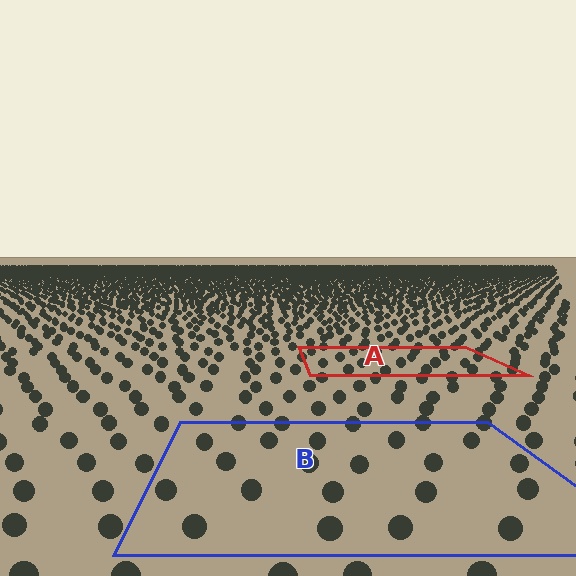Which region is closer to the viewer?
Region B is closer. The texture elements there are larger and more spread out.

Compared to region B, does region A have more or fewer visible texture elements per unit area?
Region A has more texture elements per unit area — they are packed more densely because it is farther away.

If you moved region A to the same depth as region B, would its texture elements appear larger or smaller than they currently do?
They would appear larger. At a closer depth, the same texture elements are projected at a bigger on-screen size.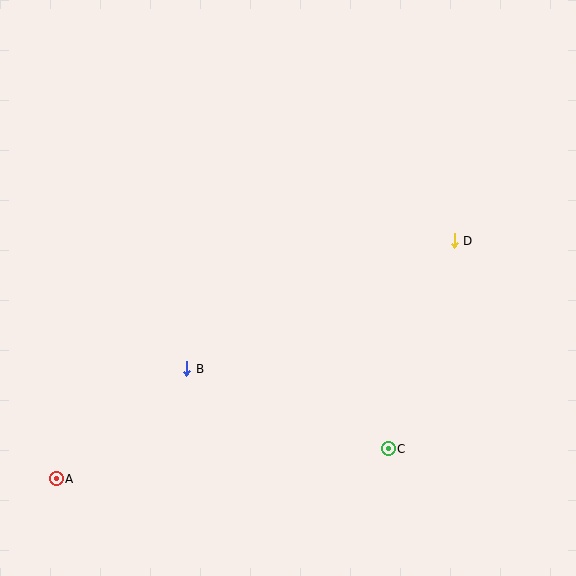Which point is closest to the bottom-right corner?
Point C is closest to the bottom-right corner.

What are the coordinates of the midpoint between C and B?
The midpoint between C and B is at (287, 409).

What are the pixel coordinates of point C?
Point C is at (388, 449).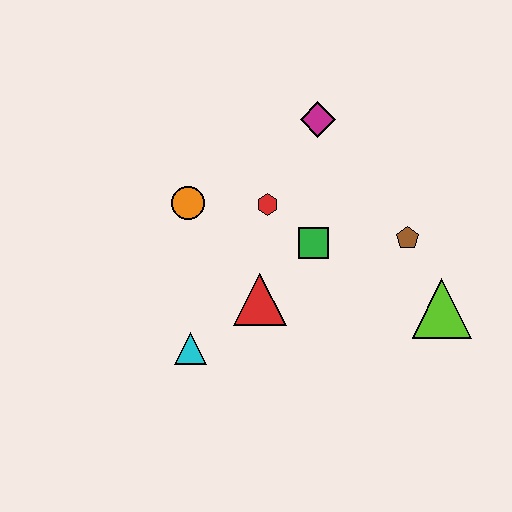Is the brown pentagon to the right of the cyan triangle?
Yes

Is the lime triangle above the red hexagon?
No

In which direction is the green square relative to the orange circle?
The green square is to the right of the orange circle.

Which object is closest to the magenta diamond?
The red hexagon is closest to the magenta diamond.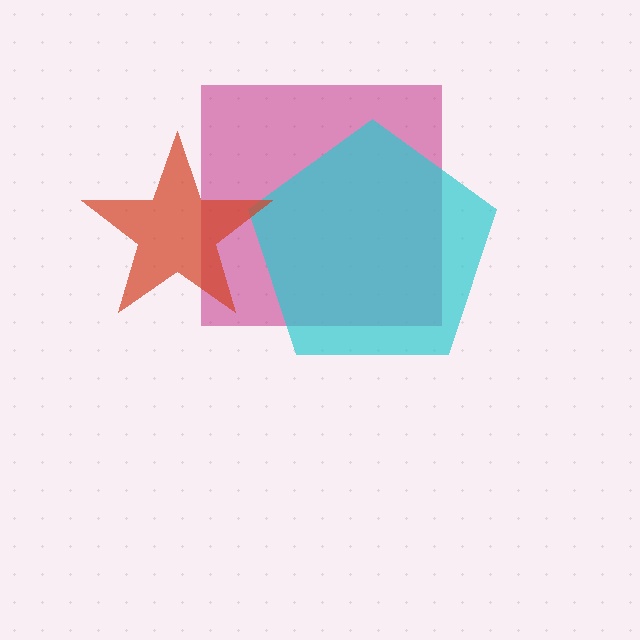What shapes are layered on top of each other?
The layered shapes are: a magenta square, a cyan pentagon, a red star.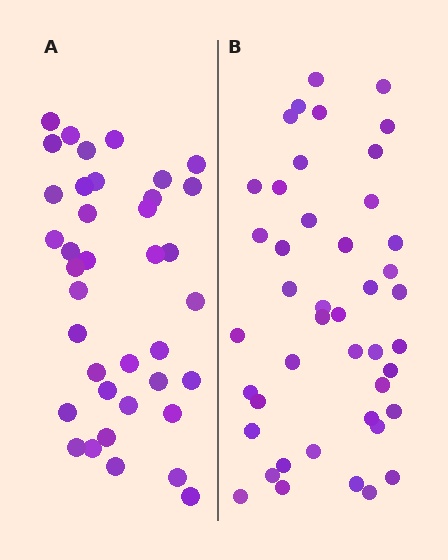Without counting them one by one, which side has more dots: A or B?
Region B (the right region) has more dots.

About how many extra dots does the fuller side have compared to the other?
Region B has about 6 more dots than region A.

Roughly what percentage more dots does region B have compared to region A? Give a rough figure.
About 15% more.